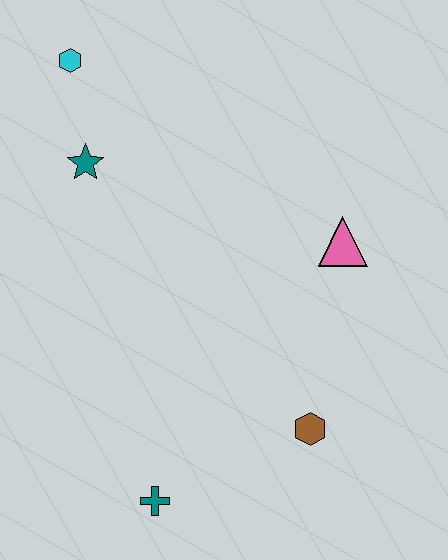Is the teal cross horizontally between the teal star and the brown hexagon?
Yes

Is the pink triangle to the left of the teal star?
No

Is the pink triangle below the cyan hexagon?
Yes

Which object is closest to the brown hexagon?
The teal cross is closest to the brown hexagon.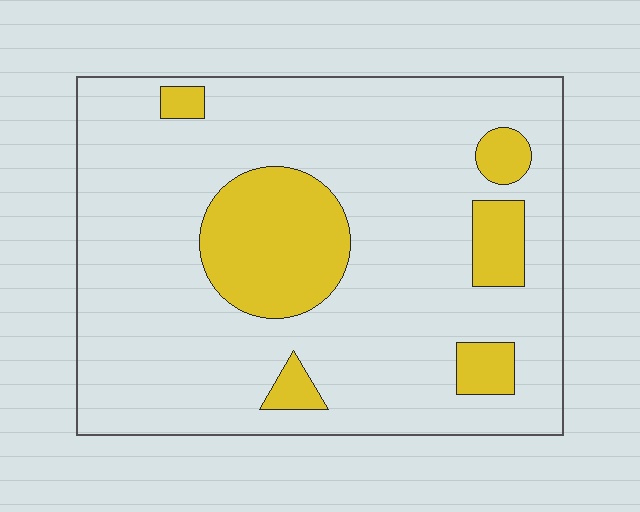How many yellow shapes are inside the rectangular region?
6.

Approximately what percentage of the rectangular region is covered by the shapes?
Approximately 20%.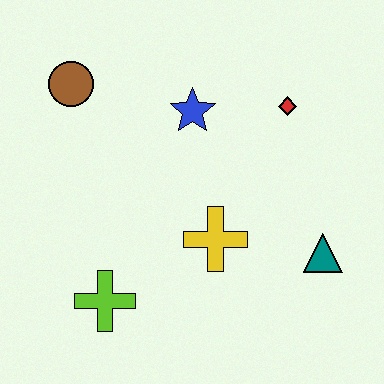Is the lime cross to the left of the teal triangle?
Yes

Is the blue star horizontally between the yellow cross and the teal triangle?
No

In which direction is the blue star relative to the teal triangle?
The blue star is above the teal triangle.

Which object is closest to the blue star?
The red diamond is closest to the blue star.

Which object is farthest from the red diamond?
The lime cross is farthest from the red diamond.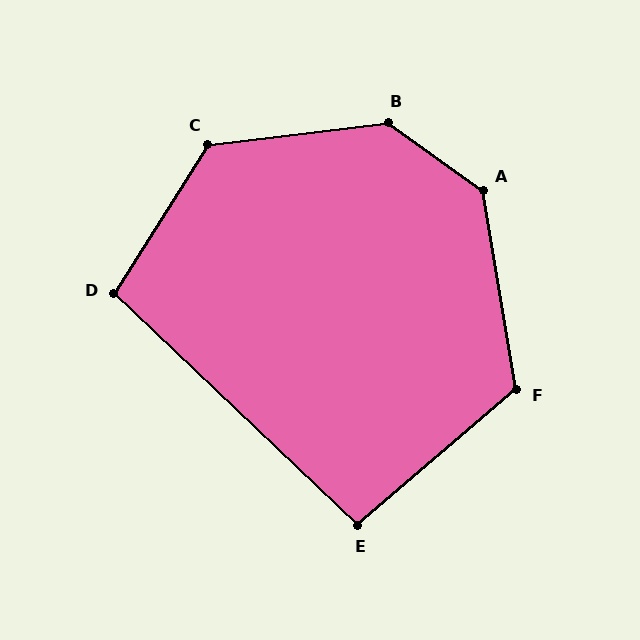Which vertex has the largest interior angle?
B, at approximately 138 degrees.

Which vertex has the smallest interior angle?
E, at approximately 96 degrees.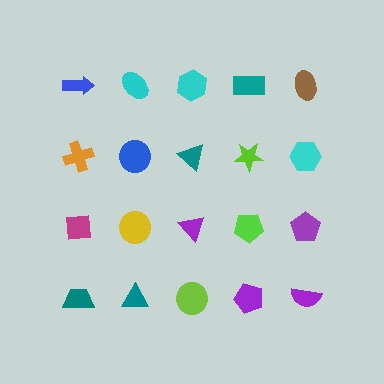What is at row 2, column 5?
A cyan hexagon.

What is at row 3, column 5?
A purple pentagon.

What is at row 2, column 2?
A blue circle.